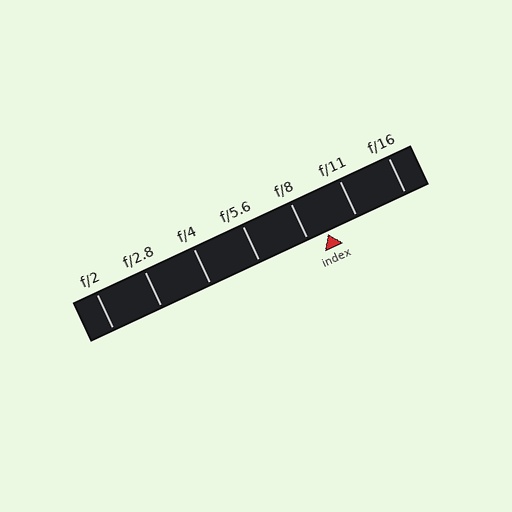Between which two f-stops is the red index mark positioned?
The index mark is between f/8 and f/11.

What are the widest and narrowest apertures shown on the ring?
The widest aperture shown is f/2 and the narrowest is f/16.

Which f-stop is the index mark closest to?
The index mark is closest to f/8.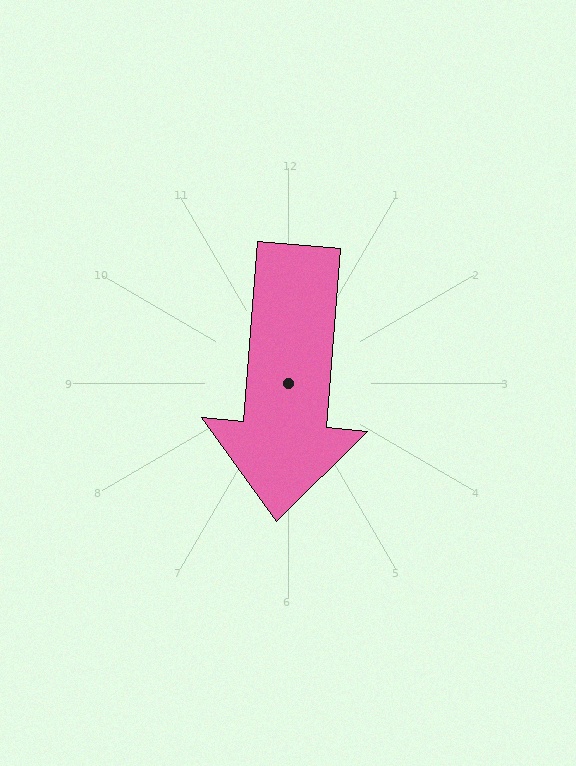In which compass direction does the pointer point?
South.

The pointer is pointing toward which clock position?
Roughly 6 o'clock.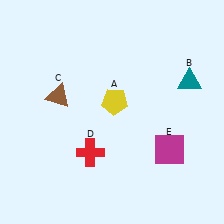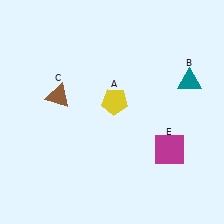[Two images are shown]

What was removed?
The red cross (D) was removed in Image 2.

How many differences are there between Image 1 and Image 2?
There is 1 difference between the two images.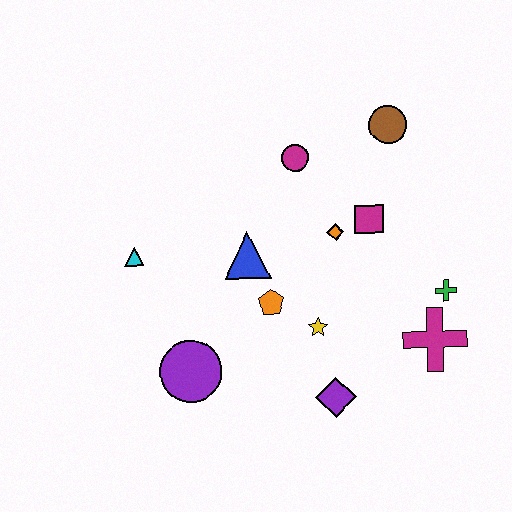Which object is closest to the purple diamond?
The yellow star is closest to the purple diamond.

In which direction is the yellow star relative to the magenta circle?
The yellow star is below the magenta circle.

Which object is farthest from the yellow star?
The brown circle is farthest from the yellow star.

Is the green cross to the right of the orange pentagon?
Yes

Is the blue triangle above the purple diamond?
Yes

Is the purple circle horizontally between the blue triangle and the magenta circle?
No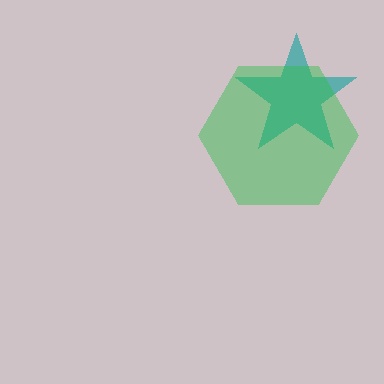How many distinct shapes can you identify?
There are 2 distinct shapes: a teal star, a green hexagon.